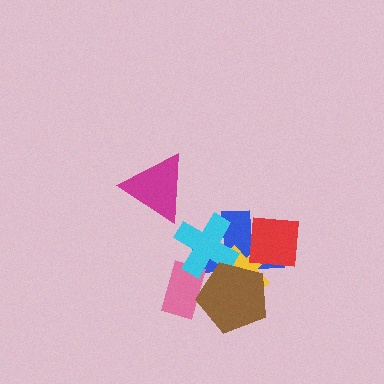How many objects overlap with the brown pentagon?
4 objects overlap with the brown pentagon.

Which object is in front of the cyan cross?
The brown pentagon is in front of the cyan cross.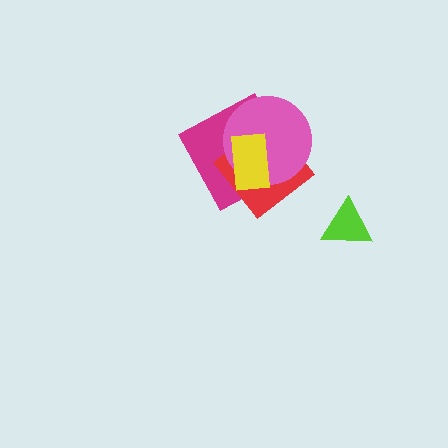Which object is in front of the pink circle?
The yellow rectangle is in front of the pink circle.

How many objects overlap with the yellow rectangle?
3 objects overlap with the yellow rectangle.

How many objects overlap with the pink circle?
3 objects overlap with the pink circle.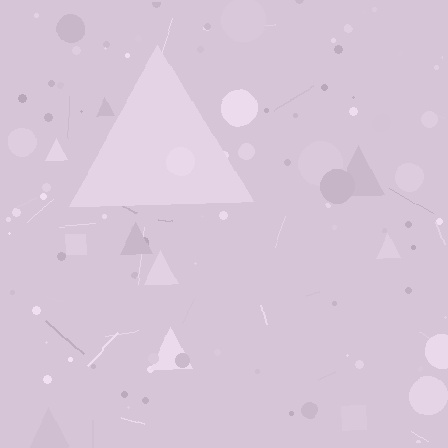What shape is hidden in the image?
A triangle is hidden in the image.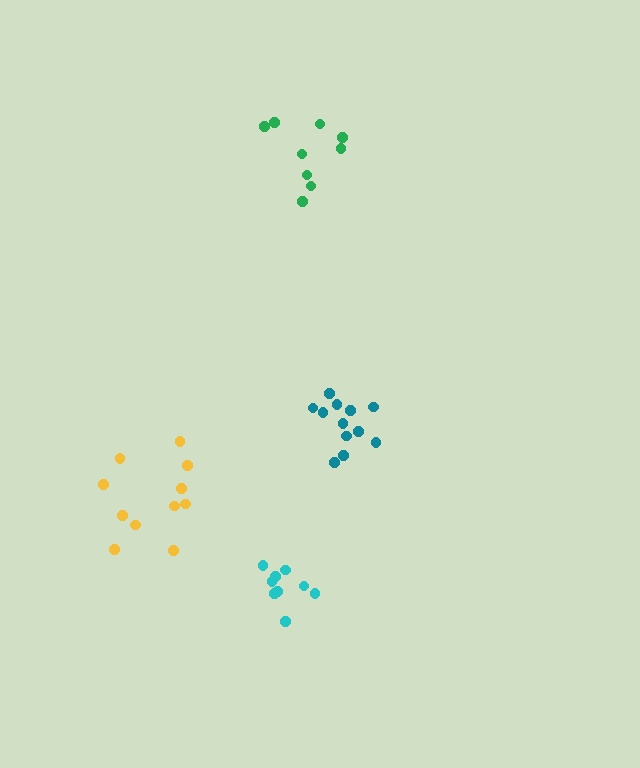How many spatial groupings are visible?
There are 4 spatial groupings.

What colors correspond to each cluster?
The clusters are colored: yellow, teal, cyan, green.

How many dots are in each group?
Group 1: 11 dots, Group 2: 12 dots, Group 3: 9 dots, Group 4: 9 dots (41 total).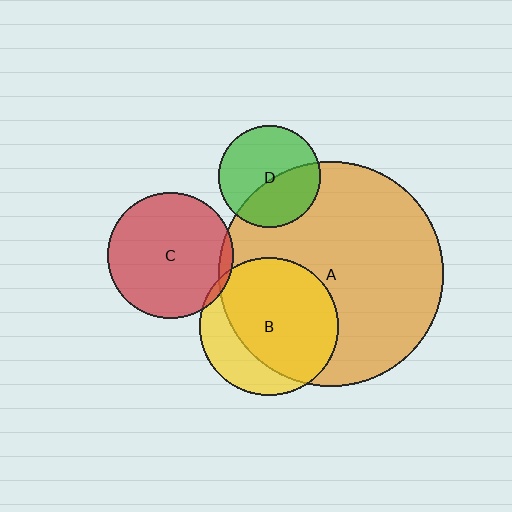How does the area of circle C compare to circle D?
Approximately 1.5 times.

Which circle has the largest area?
Circle A (orange).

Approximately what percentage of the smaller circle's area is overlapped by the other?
Approximately 70%.